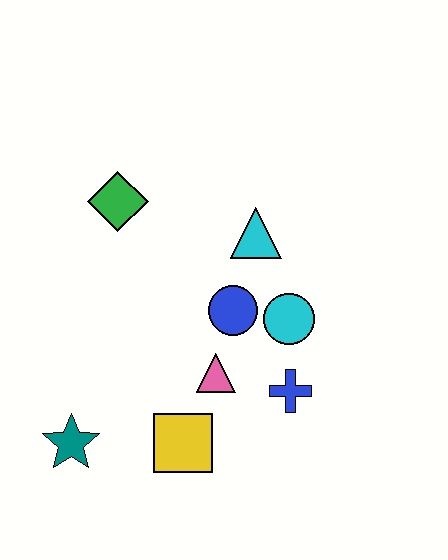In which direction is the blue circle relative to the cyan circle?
The blue circle is to the left of the cyan circle.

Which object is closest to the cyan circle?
The blue circle is closest to the cyan circle.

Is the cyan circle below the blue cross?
No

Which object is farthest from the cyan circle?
The teal star is farthest from the cyan circle.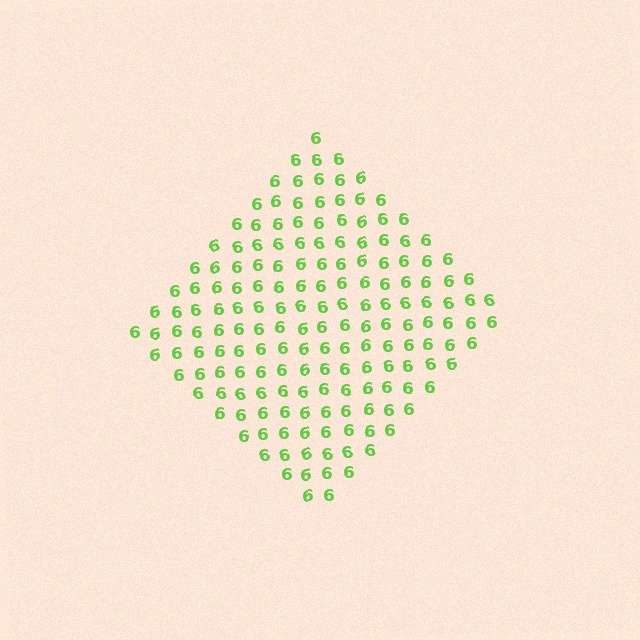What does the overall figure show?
The overall figure shows a diamond.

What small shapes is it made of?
It is made of small digit 6's.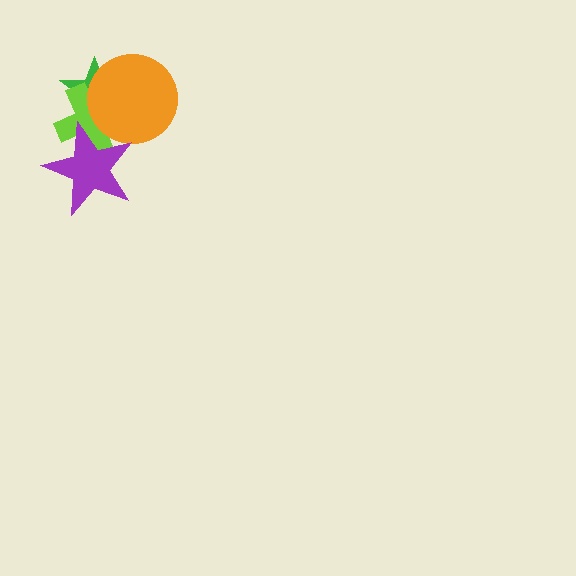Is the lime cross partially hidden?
Yes, it is partially covered by another shape.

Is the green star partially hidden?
Yes, it is partially covered by another shape.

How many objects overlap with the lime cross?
3 objects overlap with the lime cross.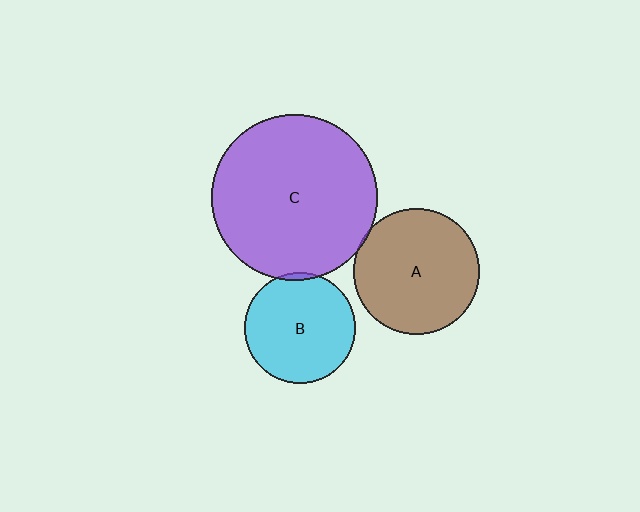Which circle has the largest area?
Circle C (purple).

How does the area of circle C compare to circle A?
Approximately 1.7 times.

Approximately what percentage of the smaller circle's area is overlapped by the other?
Approximately 5%.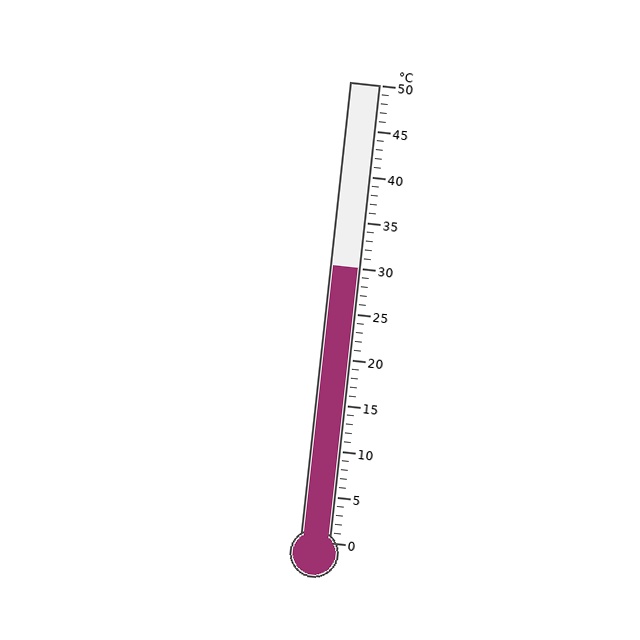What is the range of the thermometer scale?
The thermometer scale ranges from 0°C to 50°C.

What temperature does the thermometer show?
The thermometer shows approximately 30°C.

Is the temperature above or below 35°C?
The temperature is below 35°C.